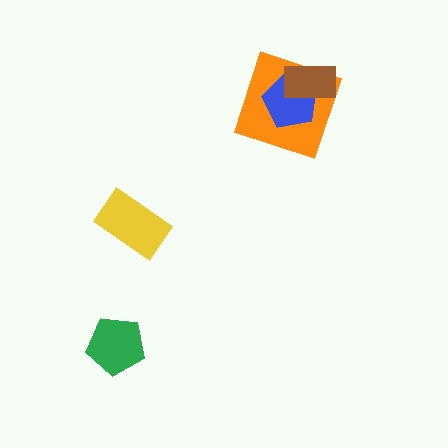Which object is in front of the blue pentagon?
The brown rectangle is in front of the blue pentagon.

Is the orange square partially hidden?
Yes, it is partially covered by another shape.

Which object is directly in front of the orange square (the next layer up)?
The blue pentagon is directly in front of the orange square.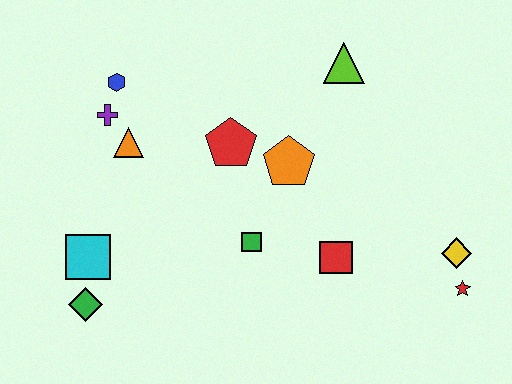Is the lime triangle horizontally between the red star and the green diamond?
Yes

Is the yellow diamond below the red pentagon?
Yes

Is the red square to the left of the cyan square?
No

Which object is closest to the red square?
The green square is closest to the red square.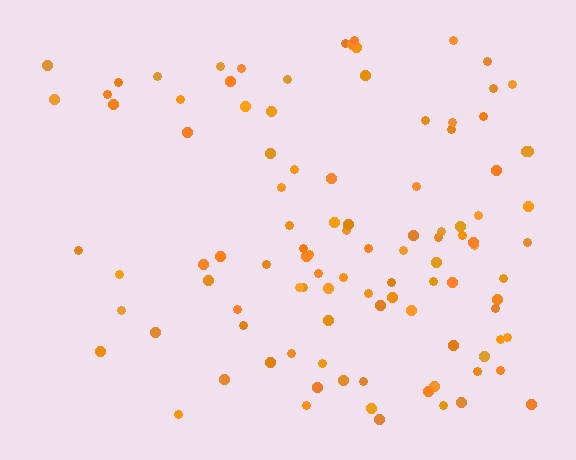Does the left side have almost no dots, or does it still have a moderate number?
Still a moderate number, just noticeably fewer than the right.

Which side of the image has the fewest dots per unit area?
The left.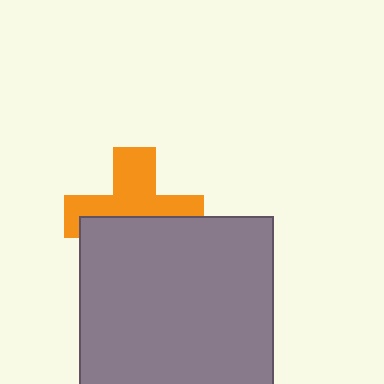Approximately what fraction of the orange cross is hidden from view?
Roughly 48% of the orange cross is hidden behind the gray square.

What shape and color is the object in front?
The object in front is a gray square.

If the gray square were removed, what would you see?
You would see the complete orange cross.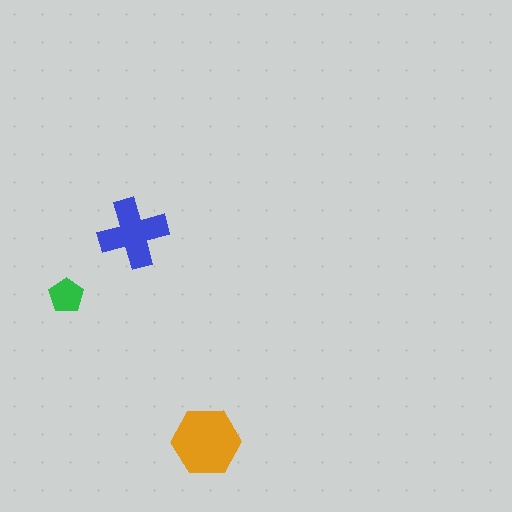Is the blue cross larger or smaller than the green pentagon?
Larger.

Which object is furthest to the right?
The orange hexagon is rightmost.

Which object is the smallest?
The green pentagon.